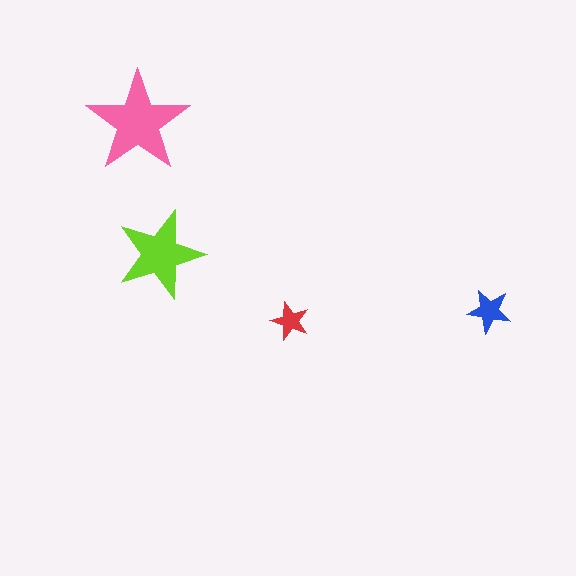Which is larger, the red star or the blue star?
The blue one.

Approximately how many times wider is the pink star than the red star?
About 2.5 times wider.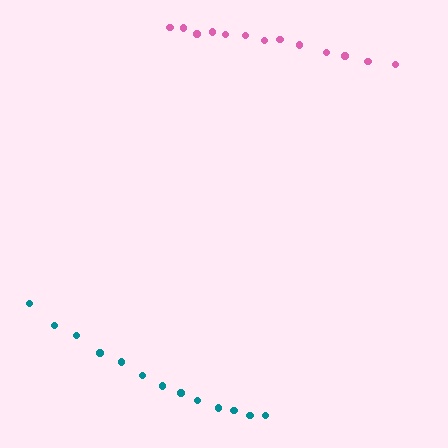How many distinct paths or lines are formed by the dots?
There are 2 distinct paths.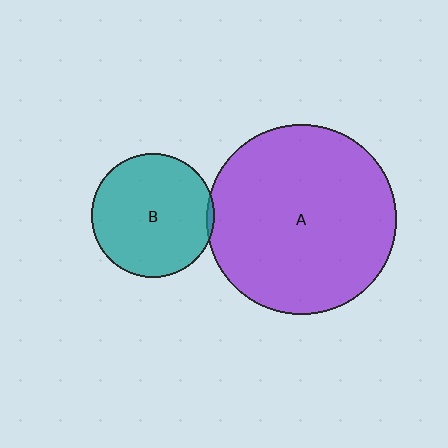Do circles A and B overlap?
Yes.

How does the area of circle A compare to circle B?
Approximately 2.4 times.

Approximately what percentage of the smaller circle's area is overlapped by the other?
Approximately 5%.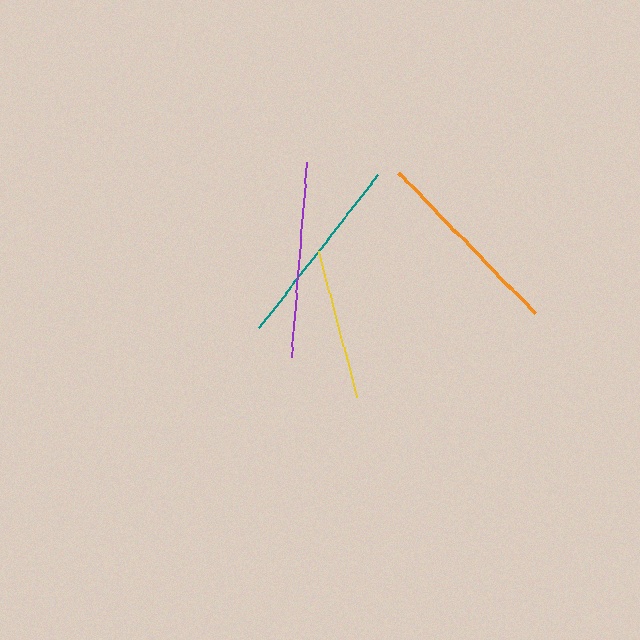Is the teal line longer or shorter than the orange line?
The orange line is longer than the teal line.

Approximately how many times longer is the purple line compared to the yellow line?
The purple line is approximately 1.3 times the length of the yellow line.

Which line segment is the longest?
The orange line is the longest at approximately 196 pixels.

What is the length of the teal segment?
The teal segment is approximately 194 pixels long.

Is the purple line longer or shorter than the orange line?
The orange line is longer than the purple line.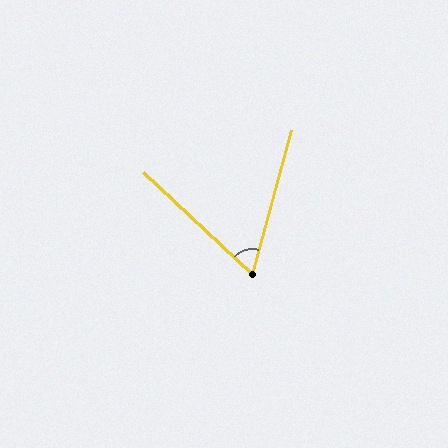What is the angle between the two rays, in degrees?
Approximately 62 degrees.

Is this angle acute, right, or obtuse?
It is acute.